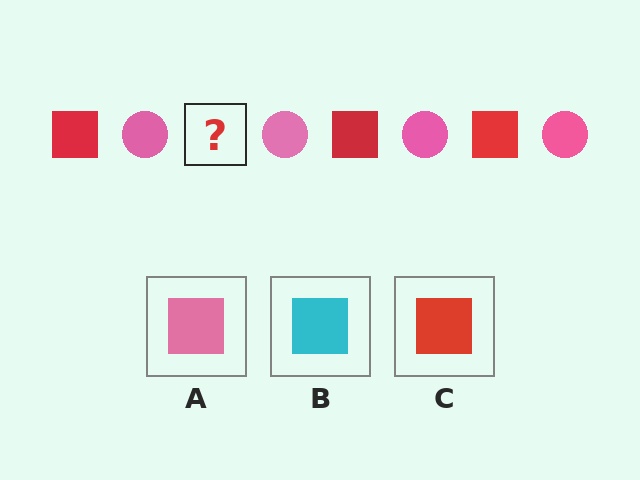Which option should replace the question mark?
Option C.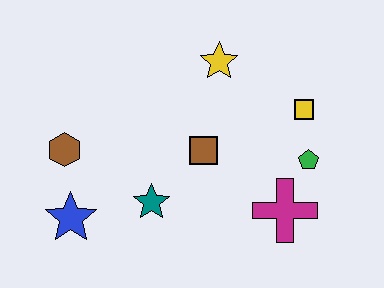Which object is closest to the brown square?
The teal star is closest to the brown square.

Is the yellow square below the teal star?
No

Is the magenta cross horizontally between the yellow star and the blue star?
No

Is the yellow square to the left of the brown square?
No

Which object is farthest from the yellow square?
The blue star is farthest from the yellow square.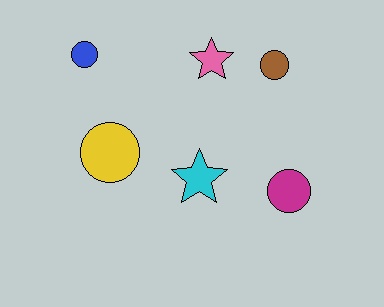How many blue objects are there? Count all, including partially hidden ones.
There is 1 blue object.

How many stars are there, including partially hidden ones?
There are 2 stars.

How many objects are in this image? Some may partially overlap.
There are 6 objects.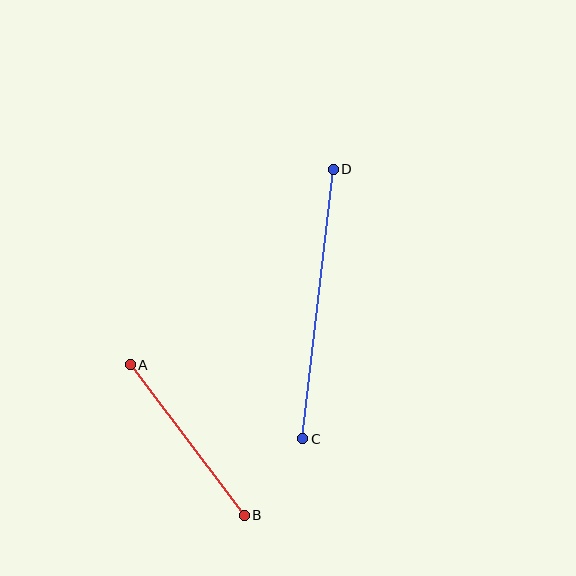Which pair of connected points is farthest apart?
Points C and D are farthest apart.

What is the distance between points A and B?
The distance is approximately 189 pixels.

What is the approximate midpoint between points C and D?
The midpoint is at approximately (318, 304) pixels.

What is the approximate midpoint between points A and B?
The midpoint is at approximately (187, 440) pixels.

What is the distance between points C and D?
The distance is approximately 271 pixels.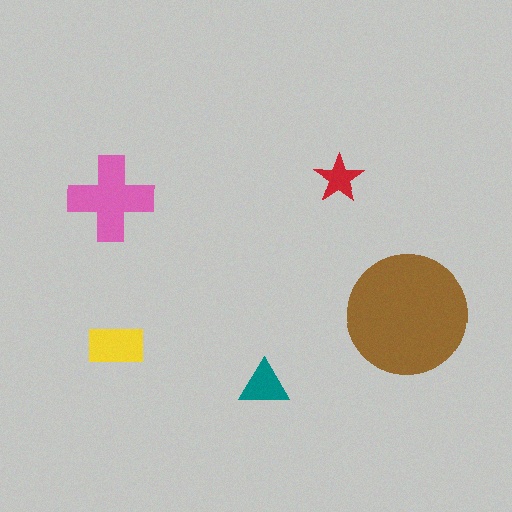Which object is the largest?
The brown circle.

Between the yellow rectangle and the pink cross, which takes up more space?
The pink cross.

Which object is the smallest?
The red star.